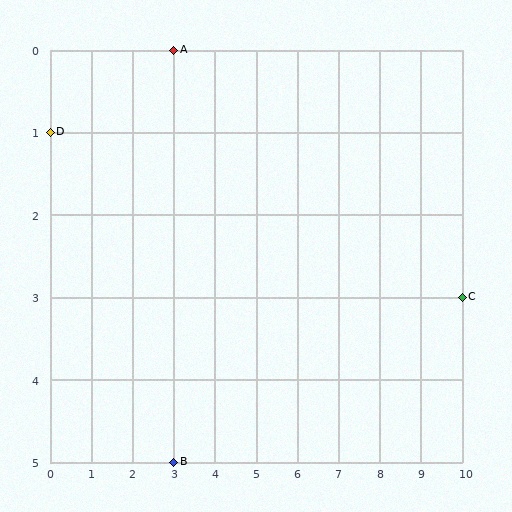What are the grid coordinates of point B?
Point B is at grid coordinates (3, 5).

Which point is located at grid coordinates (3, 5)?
Point B is at (3, 5).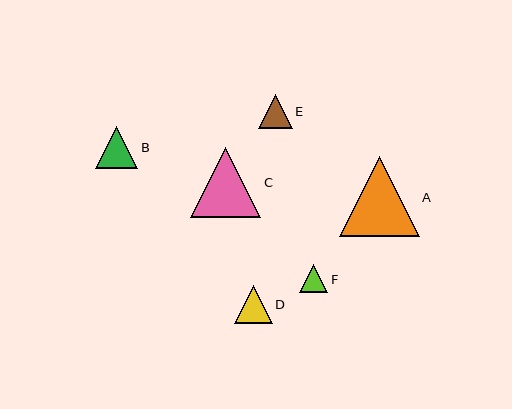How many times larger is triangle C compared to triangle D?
Triangle C is approximately 1.9 times the size of triangle D.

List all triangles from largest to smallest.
From largest to smallest: A, C, B, D, E, F.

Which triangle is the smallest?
Triangle F is the smallest with a size of approximately 28 pixels.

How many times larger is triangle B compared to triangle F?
Triangle B is approximately 1.5 times the size of triangle F.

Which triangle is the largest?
Triangle A is the largest with a size of approximately 80 pixels.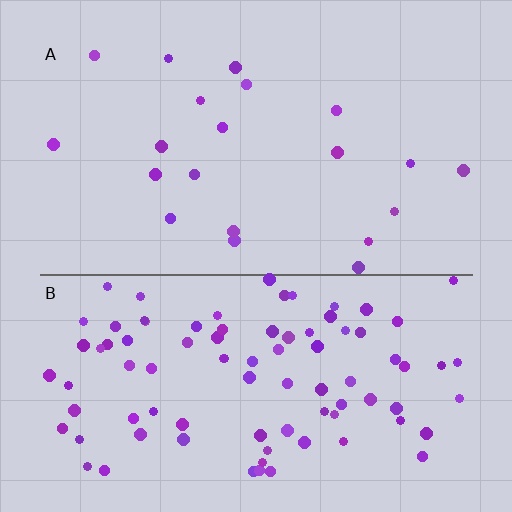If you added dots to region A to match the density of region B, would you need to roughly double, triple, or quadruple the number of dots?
Approximately quadruple.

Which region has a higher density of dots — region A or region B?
B (the bottom).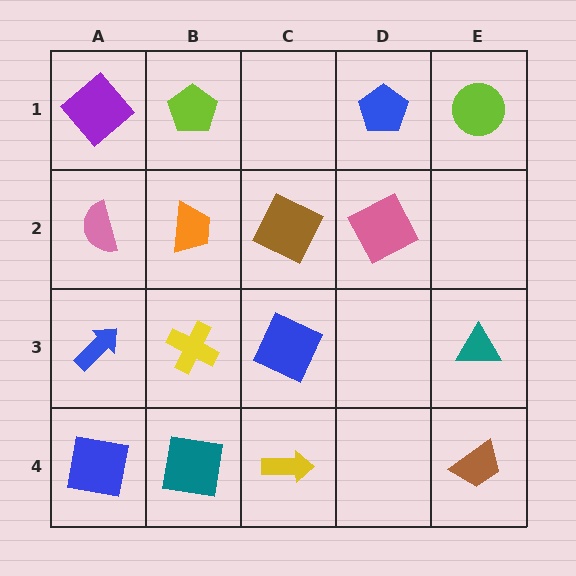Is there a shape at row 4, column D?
No, that cell is empty.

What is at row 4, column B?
A teal square.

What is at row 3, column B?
A yellow cross.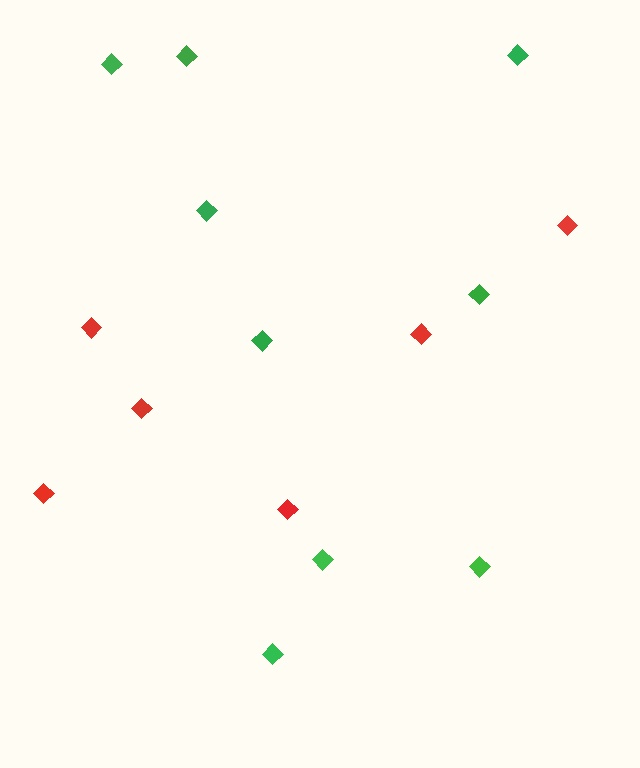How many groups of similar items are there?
There are 2 groups: one group of red diamonds (6) and one group of green diamonds (9).